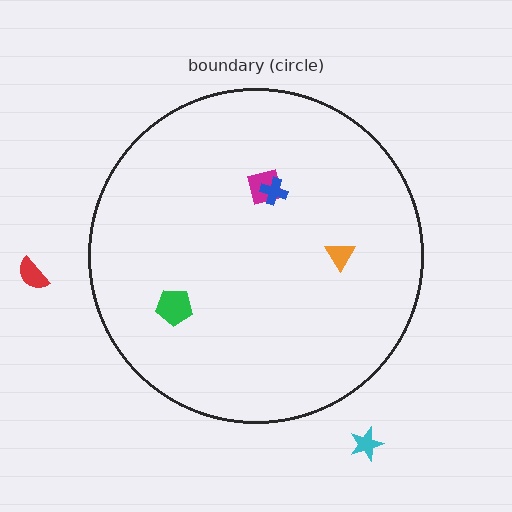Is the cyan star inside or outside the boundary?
Outside.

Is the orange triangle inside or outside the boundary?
Inside.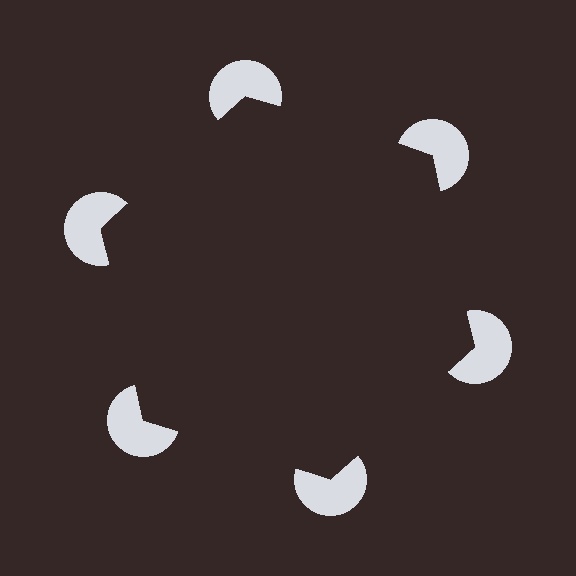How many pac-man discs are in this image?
There are 6 — one at each vertex of the illusory hexagon.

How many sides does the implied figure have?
6 sides.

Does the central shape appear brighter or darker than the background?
It typically appears slightly darker than the background, even though no actual brightness change is drawn.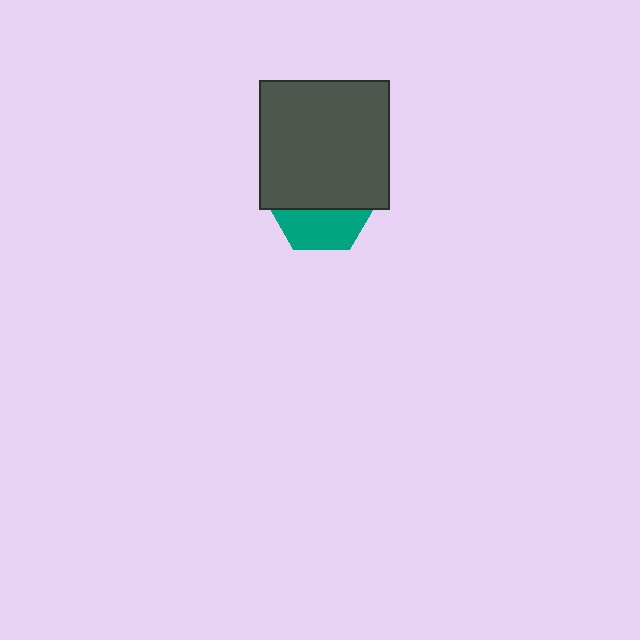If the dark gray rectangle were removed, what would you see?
You would see the complete teal hexagon.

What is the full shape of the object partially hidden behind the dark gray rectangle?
The partially hidden object is a teal hexagon.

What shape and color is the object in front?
The object in front is a dark gray rectangle.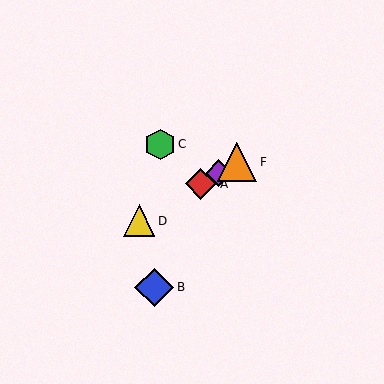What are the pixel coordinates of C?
Object C is at (160, 144).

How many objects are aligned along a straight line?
4 objects (A, D, E, F) are aligned along a straight line.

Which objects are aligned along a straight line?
Objects A, D, E, F are aligned along a straight line.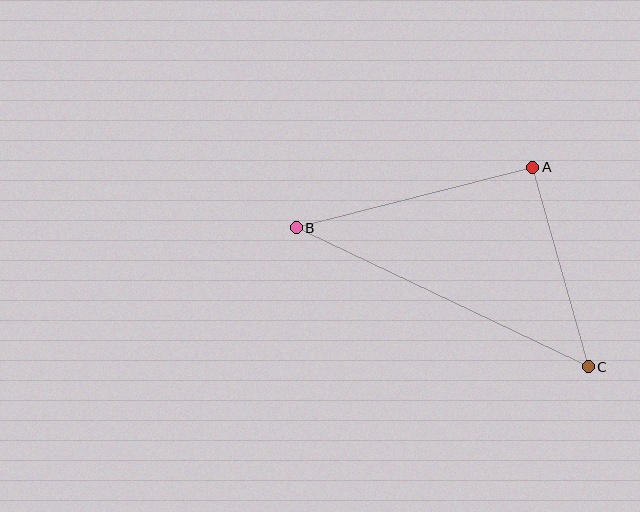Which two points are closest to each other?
Points A and C are closest to each other.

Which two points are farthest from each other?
Points B and C are farthest from each other.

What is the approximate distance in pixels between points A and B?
The distance between A and B is approximately 244 pixels.